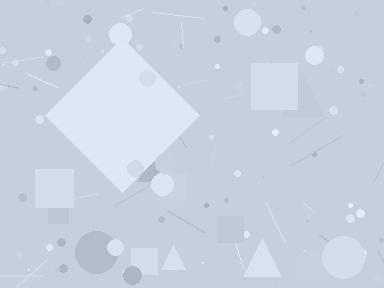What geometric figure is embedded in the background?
A diamond is embedded in the background.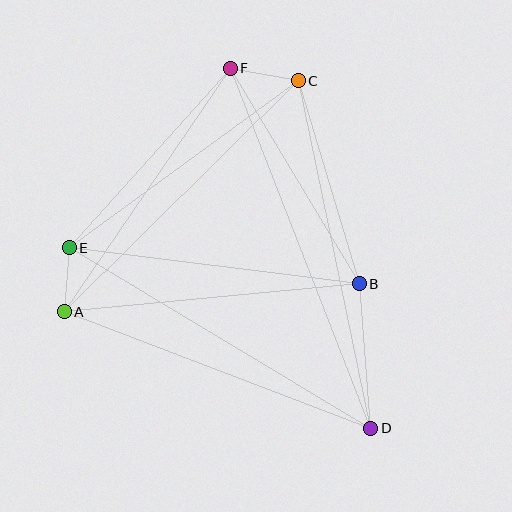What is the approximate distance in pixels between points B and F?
The distance between B and F is approximately 251 pixels.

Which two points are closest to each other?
Points A and E are closest to each other.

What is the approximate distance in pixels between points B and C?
The distance between B and C is approximately 212 pixels.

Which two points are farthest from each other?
Points D and F are farthest from each other.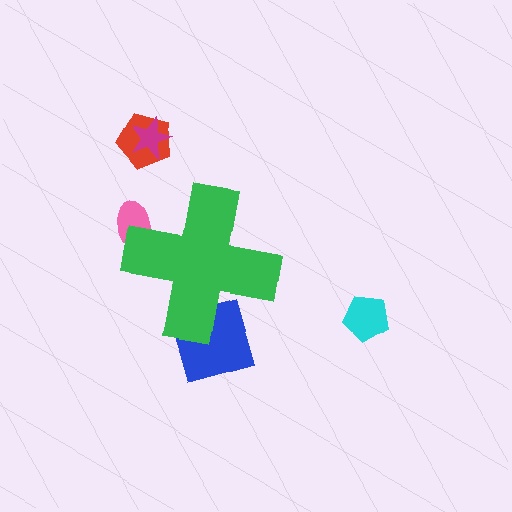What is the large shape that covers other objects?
A green cross.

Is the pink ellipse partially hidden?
Yes, the pink ellipse is partially hidden behind the green cross.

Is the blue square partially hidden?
Yes, the blue square is partially hidden behind the green cross.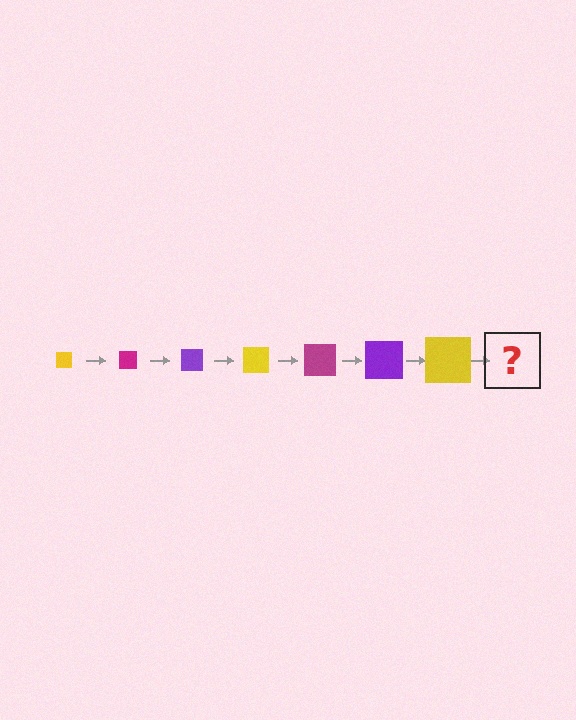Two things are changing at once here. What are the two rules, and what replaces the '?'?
The two rules are that the square grows larger each step and the color cycles through yellow, magenta, and purple. The '?' should be a magenta square, larger than the previous one.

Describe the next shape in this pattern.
It should be a magenta square, larger than the previous one.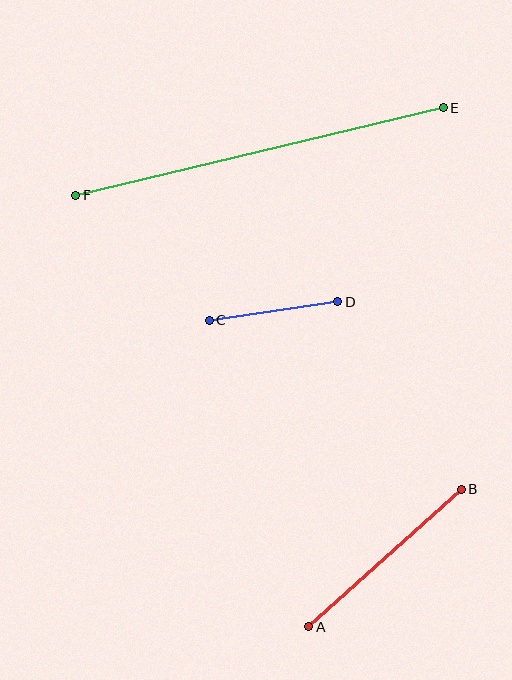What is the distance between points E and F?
The distance is approximately 378 pixels.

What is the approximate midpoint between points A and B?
The midpoint is at approximately (385, 558) pixels.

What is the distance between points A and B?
The distance is approximately 205 pixels.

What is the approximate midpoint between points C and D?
The midpoint is at approximately (273, 311) pixels.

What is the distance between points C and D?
The distance is approximately 130 pixels.